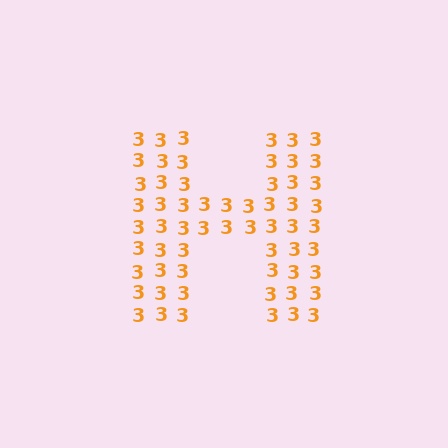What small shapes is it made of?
It is made of small digit 3's.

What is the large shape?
The large shape is the letter H.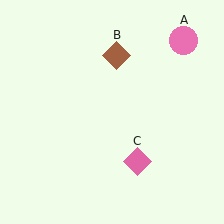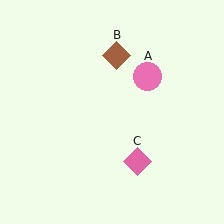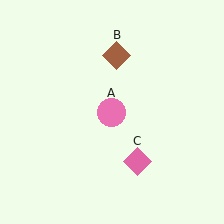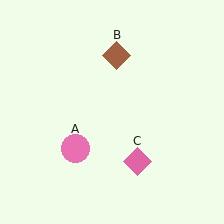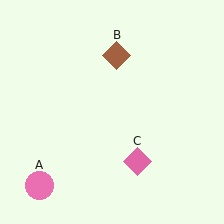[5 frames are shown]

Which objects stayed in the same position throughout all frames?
Brown diamond (object B) and pink diamond (object C) remained stationary.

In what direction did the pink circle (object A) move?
The pink circle (object A) moved down and to the left.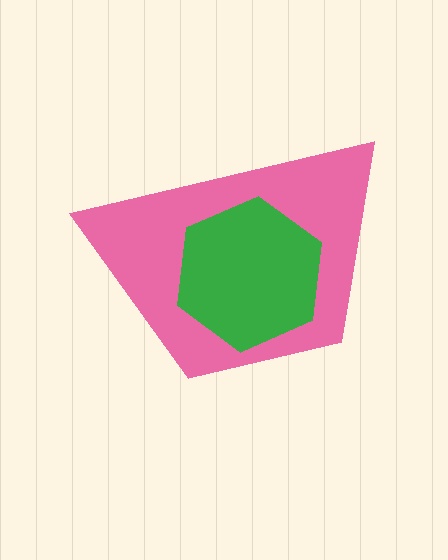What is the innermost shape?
The green hexagon.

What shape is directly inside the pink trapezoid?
The green hexagon.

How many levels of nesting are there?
2.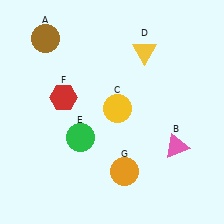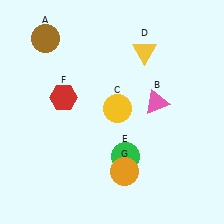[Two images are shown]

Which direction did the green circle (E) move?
The green circle (E) moved right.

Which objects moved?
The objects that moved are: the pink triangle (B), the green circle (E).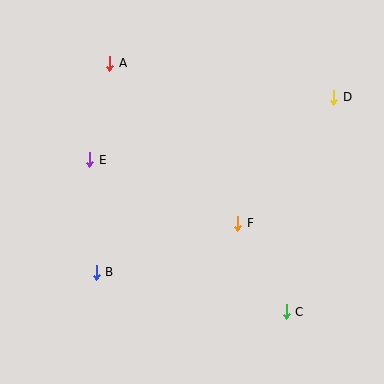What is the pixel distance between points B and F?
The distance between B and F is 150 pixels.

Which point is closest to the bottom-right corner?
Point C is closest to the bottom-right corner.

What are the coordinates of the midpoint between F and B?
The midpoint between F and B is at (167, 248).